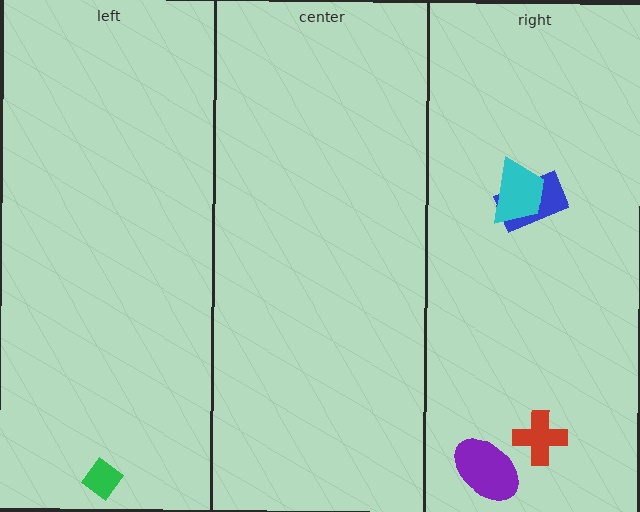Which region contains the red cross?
The right region.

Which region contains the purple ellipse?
The right region.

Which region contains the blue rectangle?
The right region.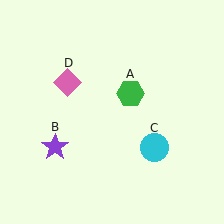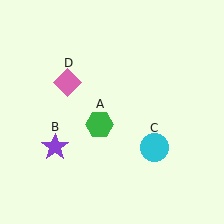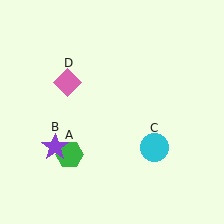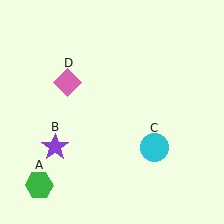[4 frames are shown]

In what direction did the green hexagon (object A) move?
The green hexagon (object A) moved down and to the left.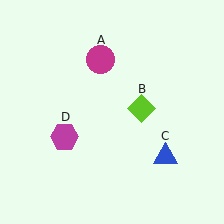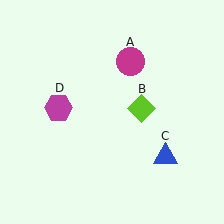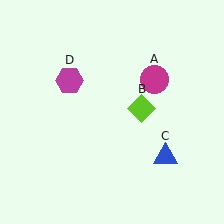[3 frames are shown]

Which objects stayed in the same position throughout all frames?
Lime diamond (object B) and blue triangle (object C) remained stationary.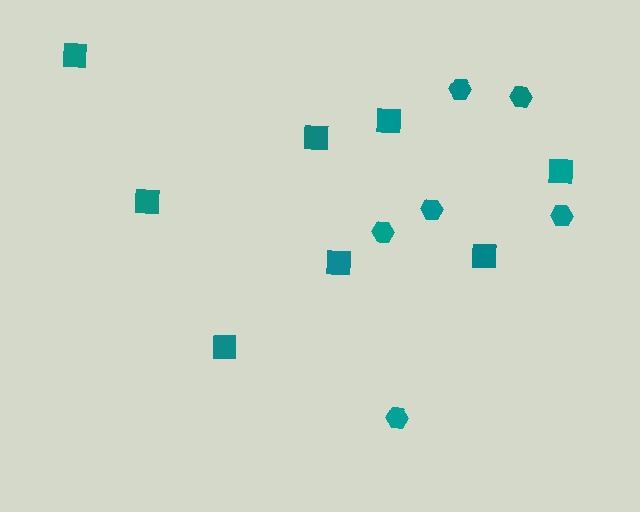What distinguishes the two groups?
There are 2 groups: one group of hexagons (6) and one group of squares (8).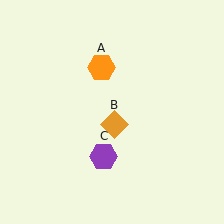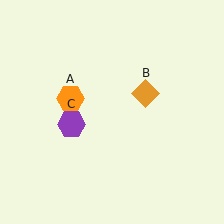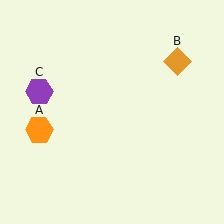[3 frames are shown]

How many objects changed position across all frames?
3 objects changed position: orange hexagon (object A), orange diamond (object B), purple hexagon (object C).